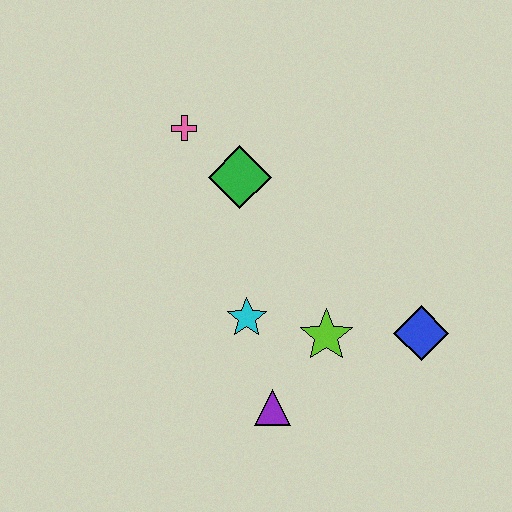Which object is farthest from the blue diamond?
The pink cross is farthest from the blue diamond.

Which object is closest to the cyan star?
The lime star is closest to the cyan star.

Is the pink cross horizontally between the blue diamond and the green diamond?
No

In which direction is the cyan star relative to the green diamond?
The cyan star is below the green diamond.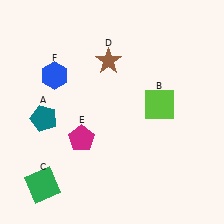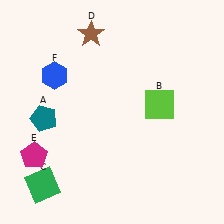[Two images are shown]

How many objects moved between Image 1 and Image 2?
2 objects moved between the two images.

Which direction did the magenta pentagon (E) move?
The magenta pentagon (E) moved left.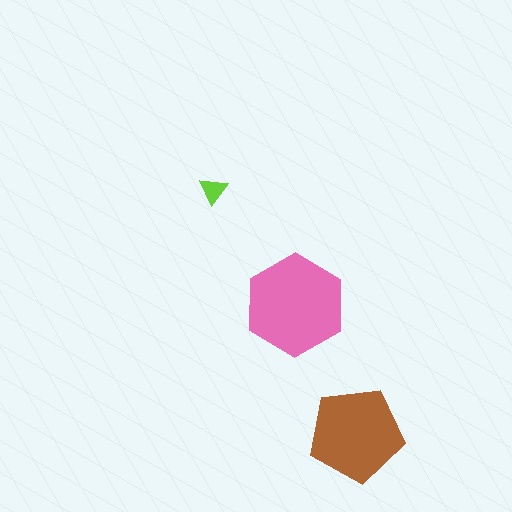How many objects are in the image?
There are 3 objects in the image.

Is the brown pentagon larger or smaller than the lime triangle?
Larger.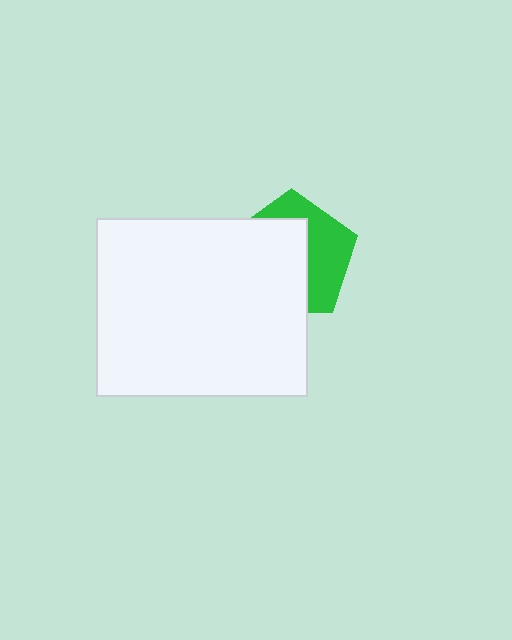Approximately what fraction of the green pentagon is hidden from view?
Roughly 58% of the green pentagon is hidden behind the white rectangle.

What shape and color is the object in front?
The object in front is a white rectangle.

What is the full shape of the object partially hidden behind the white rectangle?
The partially hidden object is a green pentagon.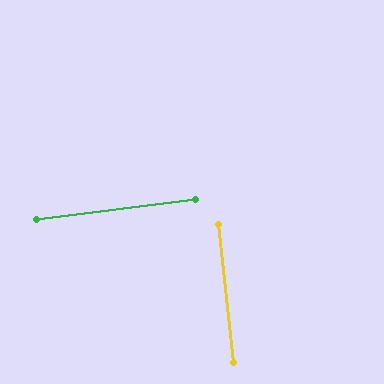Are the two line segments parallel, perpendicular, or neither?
Perpendicular — they meet at approximately 89°.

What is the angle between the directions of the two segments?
Approximately 89 degrees.